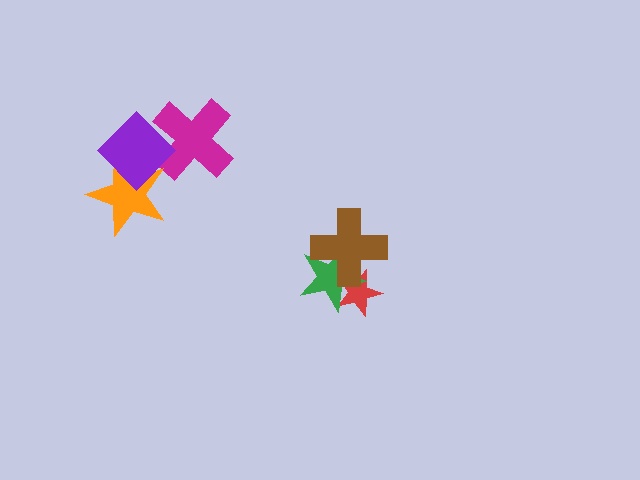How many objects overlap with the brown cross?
2 objects overlap with the brown cross.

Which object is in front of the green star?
The brown cross is in front of the green star.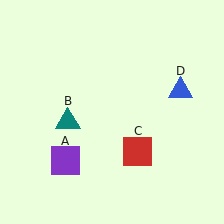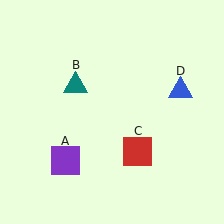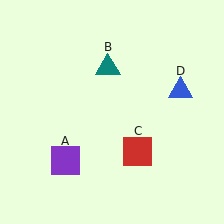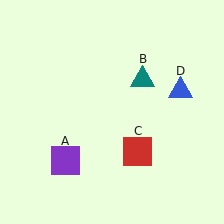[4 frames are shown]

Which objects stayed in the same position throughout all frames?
Purple square (object A) and red square (object C) and blue triangle (object D) remained stationary.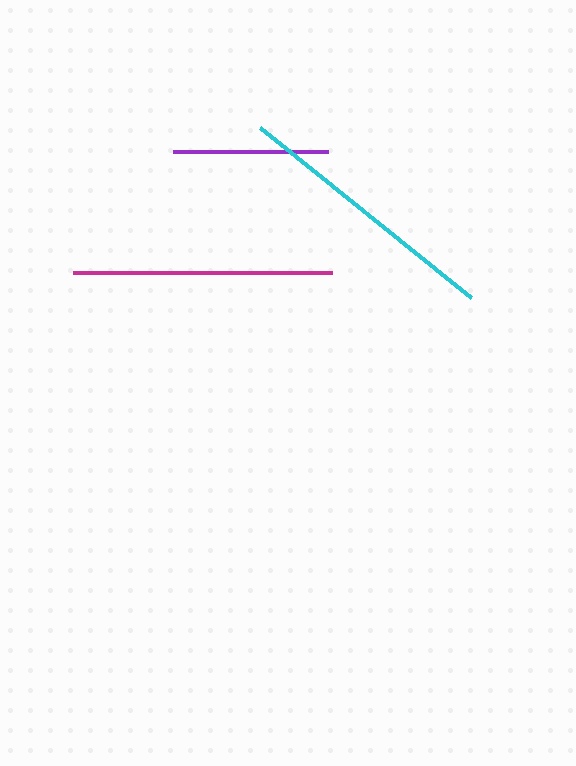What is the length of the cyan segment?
The cyan segment is approximately 271 pixels long.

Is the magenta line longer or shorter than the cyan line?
The cyan line is longer than the magenta line.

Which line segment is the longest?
The cyan line is the longest at approximately 271 pixels.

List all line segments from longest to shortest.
From longest to shortest: cyan, magenta, purple.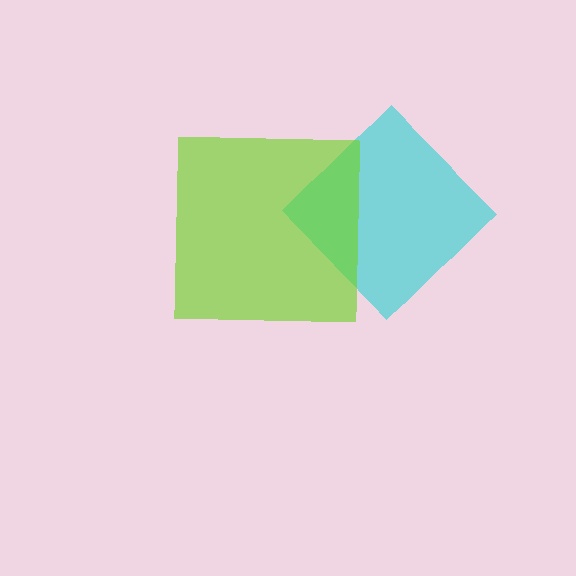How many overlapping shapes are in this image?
There are 2 overlapping shapes in the image.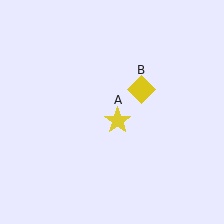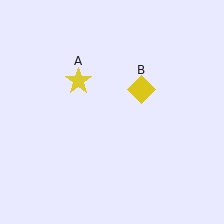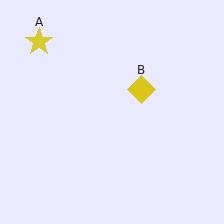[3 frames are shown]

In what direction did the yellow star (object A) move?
The yellow star (object A) moved up and to the left.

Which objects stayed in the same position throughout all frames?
Yellow diamond (object B) remained stationary.